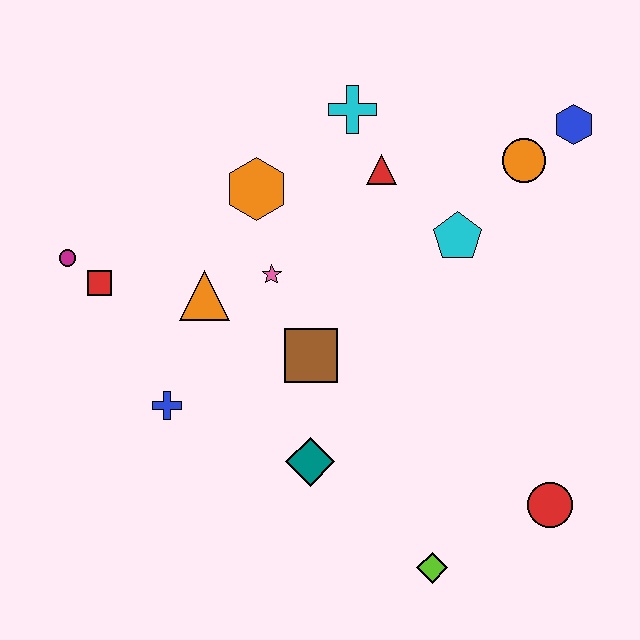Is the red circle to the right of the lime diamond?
Yes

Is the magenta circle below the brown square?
No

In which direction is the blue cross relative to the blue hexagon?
The blue cross is to the left of the blue hexagon.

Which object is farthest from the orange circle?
The magenta circle is farthest from the orange circle.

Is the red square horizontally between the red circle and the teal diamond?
No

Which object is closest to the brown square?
The pink star is closest to the brown square.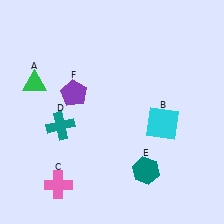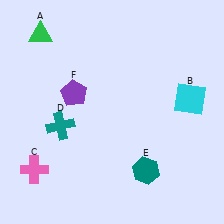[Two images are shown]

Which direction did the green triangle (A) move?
The green triangle (A) moved up.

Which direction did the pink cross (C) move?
The pink cross (C) moved left.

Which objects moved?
The objects that moved are: the green triangle (A), the cyan square (B), the pink cross (C).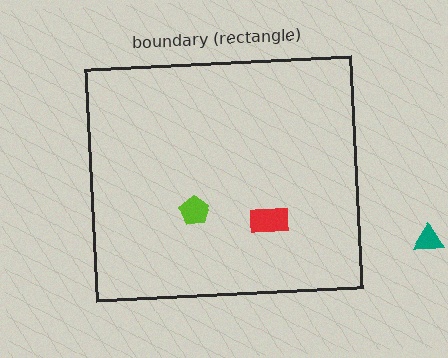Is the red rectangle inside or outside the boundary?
Inside.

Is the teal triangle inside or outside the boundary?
Outside.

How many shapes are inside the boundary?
2 inside, 1 outside.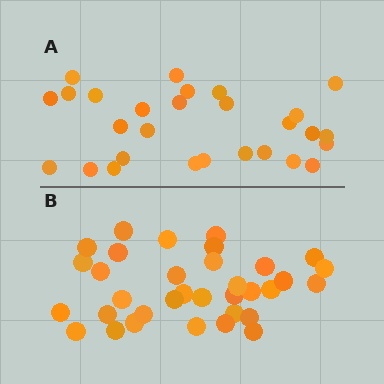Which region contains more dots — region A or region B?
Region B (the bottom region) has more dots.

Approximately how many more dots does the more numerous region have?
Region B has about 6 more dots than region A.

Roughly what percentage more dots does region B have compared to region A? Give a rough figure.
About 20% more.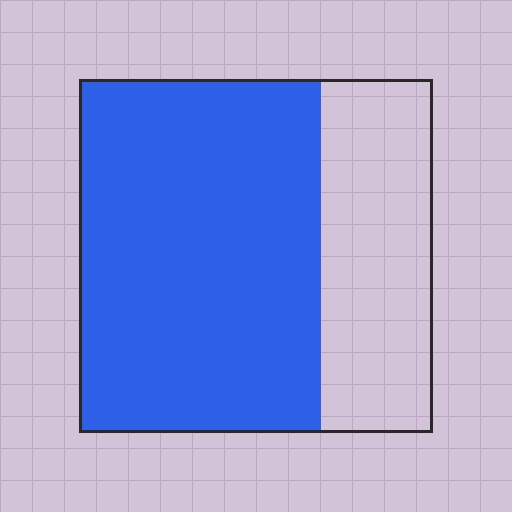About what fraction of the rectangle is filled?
About two thirds (2/3).